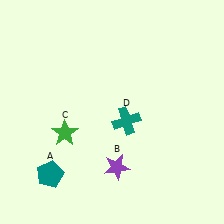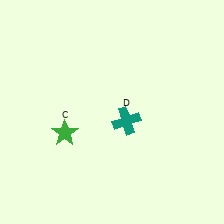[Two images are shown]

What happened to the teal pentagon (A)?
The teal pentagon (A) was removed in Image 2. It was in the bottom-left area of Image 1.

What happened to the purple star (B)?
The purple star (B) was removed in Image 2. It was in the bottom-right area of Image 1.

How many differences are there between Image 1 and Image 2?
There are 2 differences between the two images.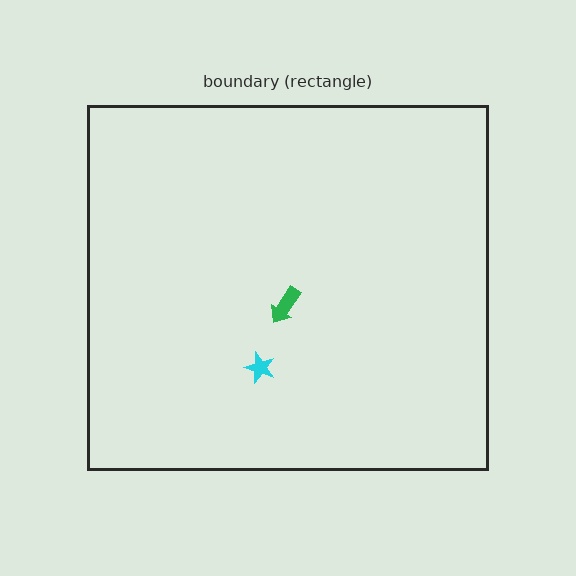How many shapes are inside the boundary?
2 inside, 0 outside.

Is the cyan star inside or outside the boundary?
Inside.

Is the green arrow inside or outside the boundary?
Inside.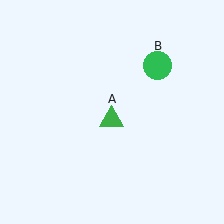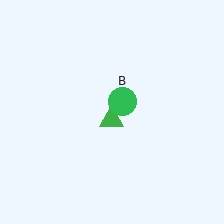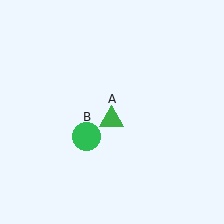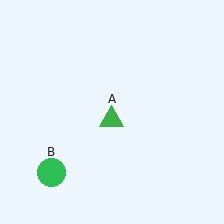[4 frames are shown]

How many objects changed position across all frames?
1 object changed position: green circle (object B).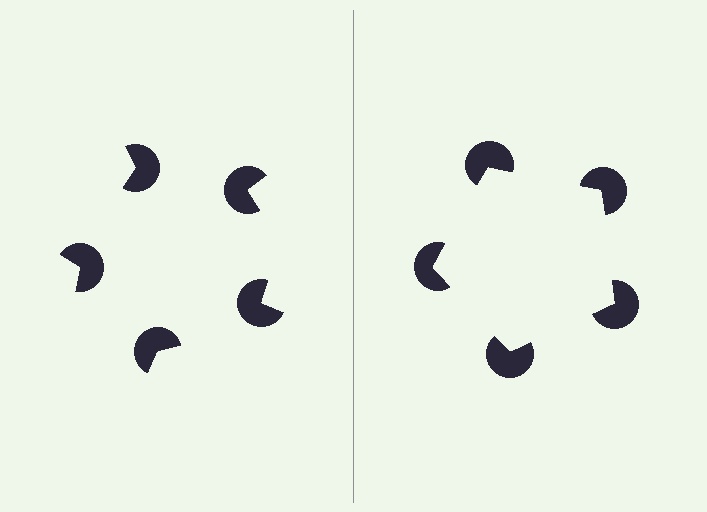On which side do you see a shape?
An illusory pentagon appears on the right side. On the left side the wedge cuts are rotated, so no coherent shape forms.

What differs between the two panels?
The pac-man discs are positioned identically on both sides; only the wedge orientations differ. On the right they align to a pentagon; on the left they are misaligned.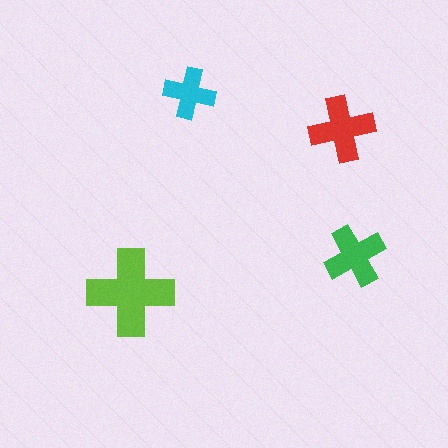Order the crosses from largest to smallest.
the lime one, the red one, the green one, the cyan one.